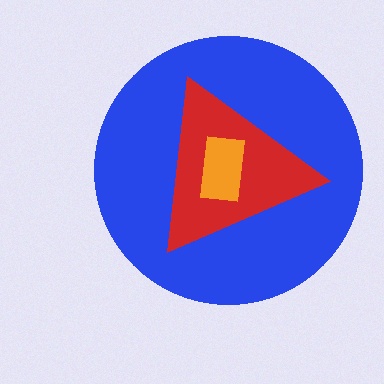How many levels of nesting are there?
3.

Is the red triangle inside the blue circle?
Yes.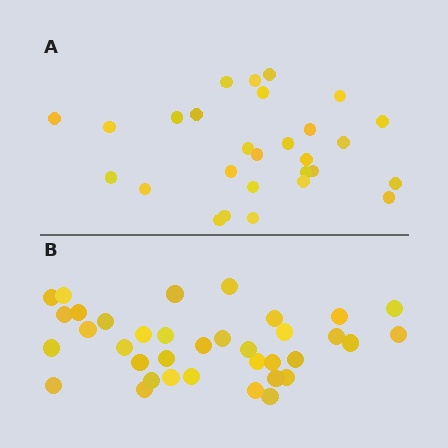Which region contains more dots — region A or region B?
Region B (the bottom region) has more dots.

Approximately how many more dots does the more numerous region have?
Region B has roughly 8 or so more dots than region A.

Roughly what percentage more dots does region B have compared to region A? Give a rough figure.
About 30% more.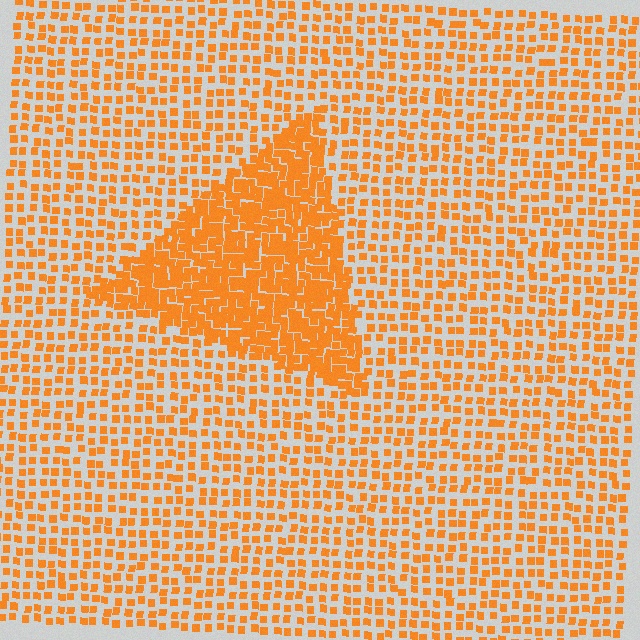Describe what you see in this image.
The image contains small orange elements arranged at two different densities. A triangle-shaped region is visible where the elements are more densely packed than the surrounding area.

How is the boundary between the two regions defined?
The boundary is defined by a change in element density (approximately 2.3x ratio). All elements are the same color, size, and shape.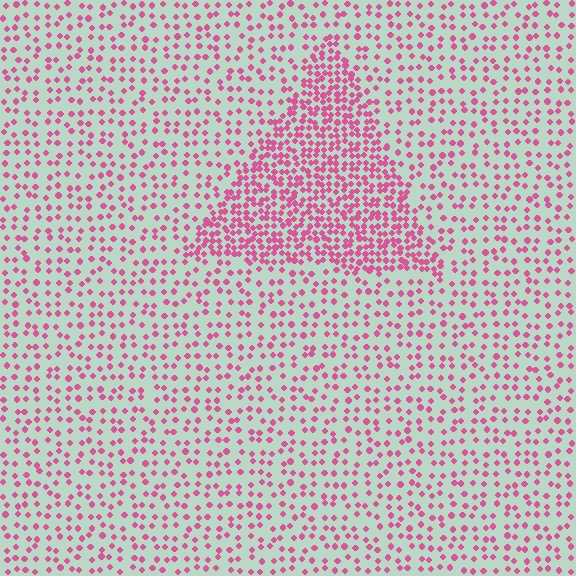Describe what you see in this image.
The image contains small pink elements arranged at two different densities. A triangle-shaped region is visible where the elements are more densely packed than the surrounding area.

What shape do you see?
I see a triangle.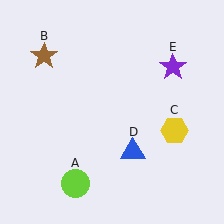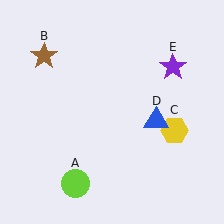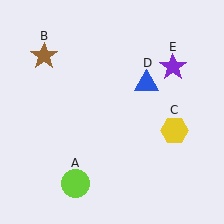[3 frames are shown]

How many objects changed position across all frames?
1 object changed position: blue triangle (object D).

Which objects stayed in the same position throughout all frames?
Lime circle (object A) and brown star (object B) and yellow hexagon (object C) and purple star (object E) remained stationary.